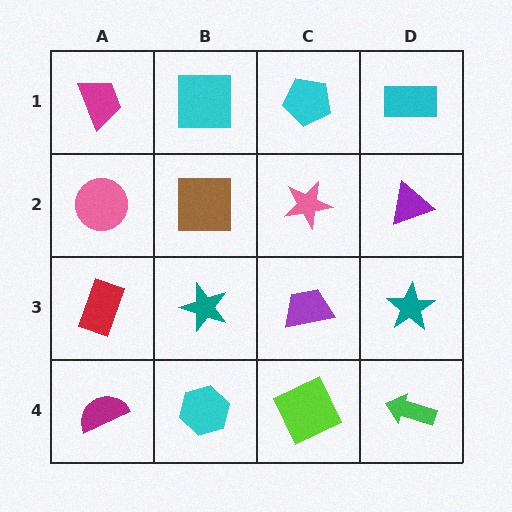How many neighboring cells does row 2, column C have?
4.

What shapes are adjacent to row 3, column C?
A pink star (row 2, column C), a lime square (row 4, column C), a teal star (row 3, column B), a teal star (row 3, column D).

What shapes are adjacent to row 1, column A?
A pink circle (row 2, column A), a cyan square (row 1, column B).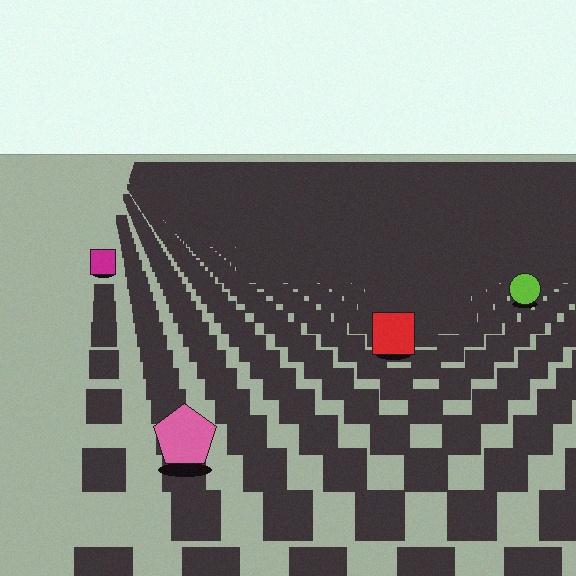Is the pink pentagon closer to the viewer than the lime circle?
Yes. The pink pentagon is closer — you can tell from the texture gradient: the ground texture is coarser near it.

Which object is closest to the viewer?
The pink pentagon is closest. The texture marks near it are larger and more spread out.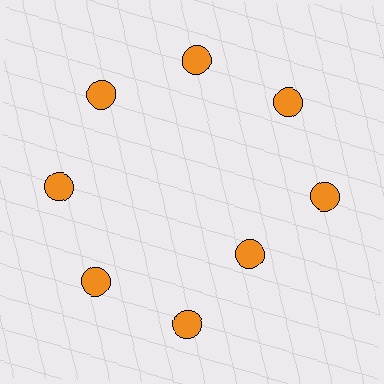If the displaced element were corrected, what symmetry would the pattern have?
It would have 8-fold rotational symmetry — the pattern would map onto itself every 45 degrees.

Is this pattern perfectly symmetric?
No. The 8 orange circles are arranged in a ring, but one element near the 4 o'clock position is pulled inward toward the center, breaking the 8-fold rotational symmetry.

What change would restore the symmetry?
The symmetry would be restored by moving it outward, back onto the ring so that all 8 circles sit at equal angles and equal distance from the center.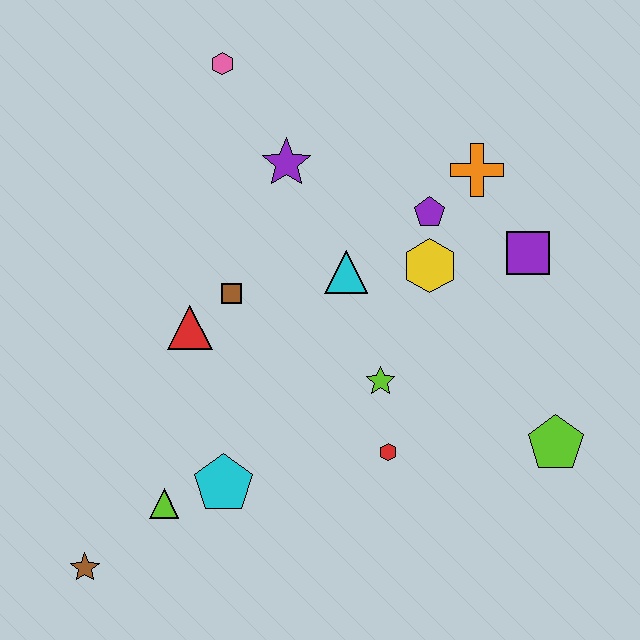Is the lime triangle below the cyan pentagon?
Yes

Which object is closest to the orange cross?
The purple pentagon is closest to the orange cross.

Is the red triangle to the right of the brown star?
Yes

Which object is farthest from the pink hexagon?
The brown star is farthest from the pink hexagon.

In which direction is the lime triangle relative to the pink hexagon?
The lime triangle is below the pink hexagon.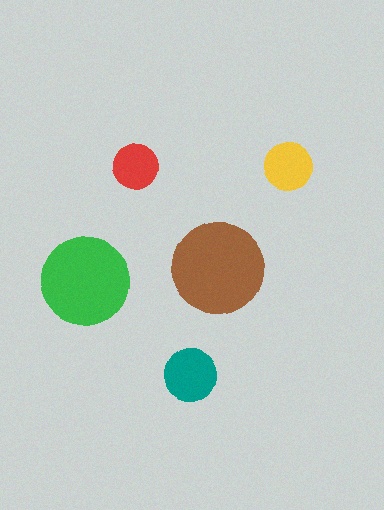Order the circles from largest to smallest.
the brown one, the green one, the teal one, the yellow one, the red one.